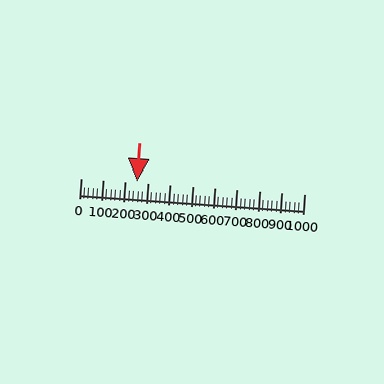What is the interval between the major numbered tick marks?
The major tick marks are spaced 100 units apart.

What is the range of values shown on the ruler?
The ruler shows values from 0 to 1000.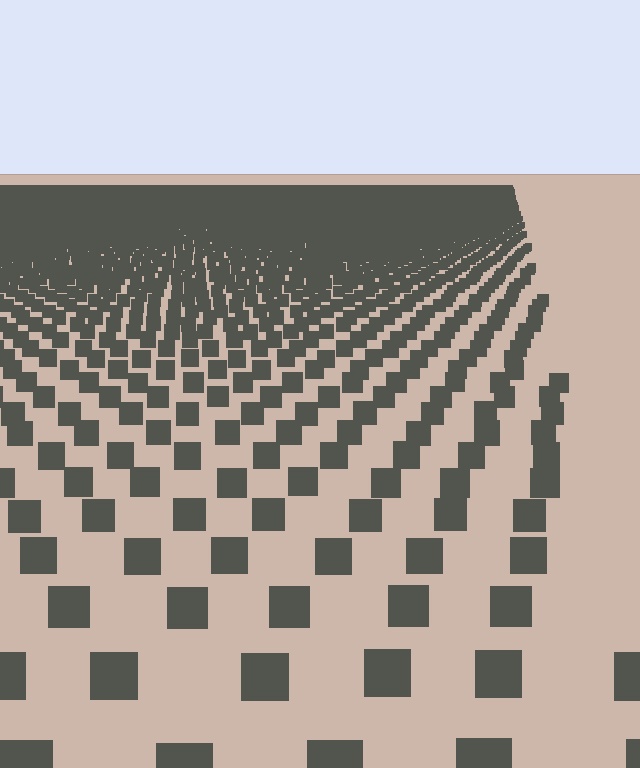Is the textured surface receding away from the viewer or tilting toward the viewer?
The surface is receding away from the viewer. Texture elements get smaller and denser toward the top.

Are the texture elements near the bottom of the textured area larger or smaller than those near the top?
Larger. Near the bottom, elements are closer to the viewer and appear at a bigger on-screen size.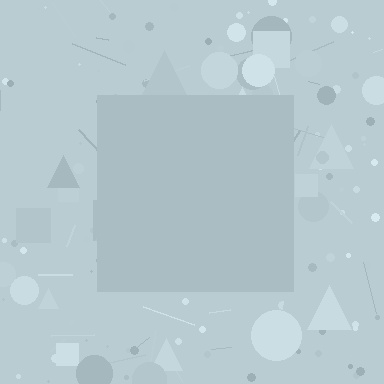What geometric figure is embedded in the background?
A square is embedded in the background.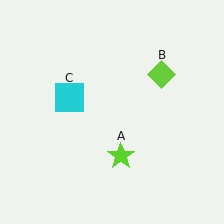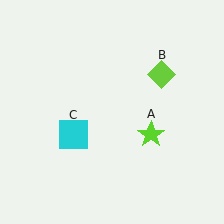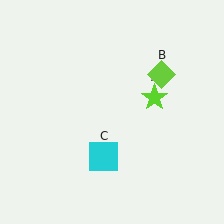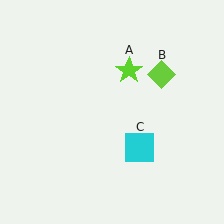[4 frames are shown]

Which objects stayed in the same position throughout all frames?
Lime diamond (object B) remained stationary.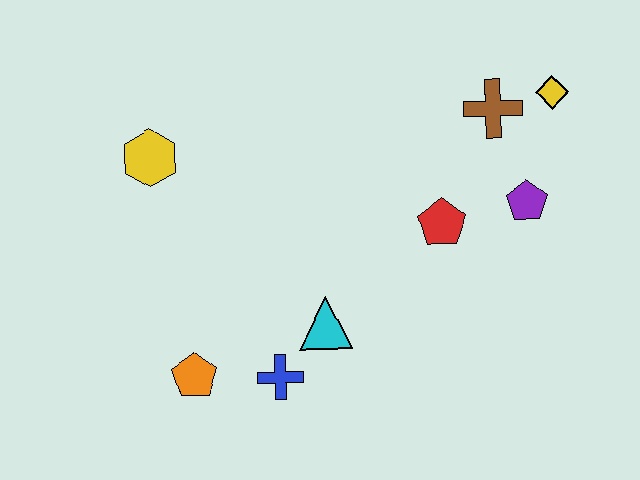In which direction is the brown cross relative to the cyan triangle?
The brown cross is above the cyan triangle.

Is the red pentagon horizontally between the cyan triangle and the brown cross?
Yes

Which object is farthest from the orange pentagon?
The yellow diamond is farthest from the orange pentagon.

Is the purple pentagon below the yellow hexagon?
Yes